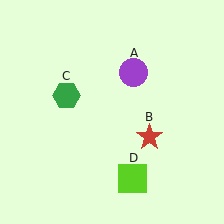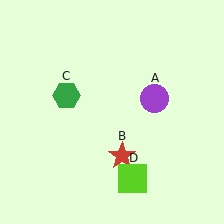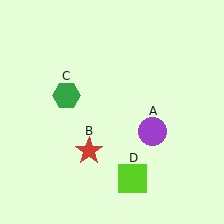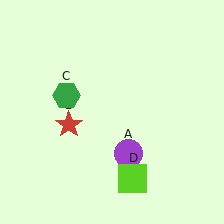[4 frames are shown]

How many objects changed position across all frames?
2 objects changed position: purple circle (object A), red star (object B).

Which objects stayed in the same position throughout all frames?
Green hexagon (object C) and lime square (object D) remained stationary.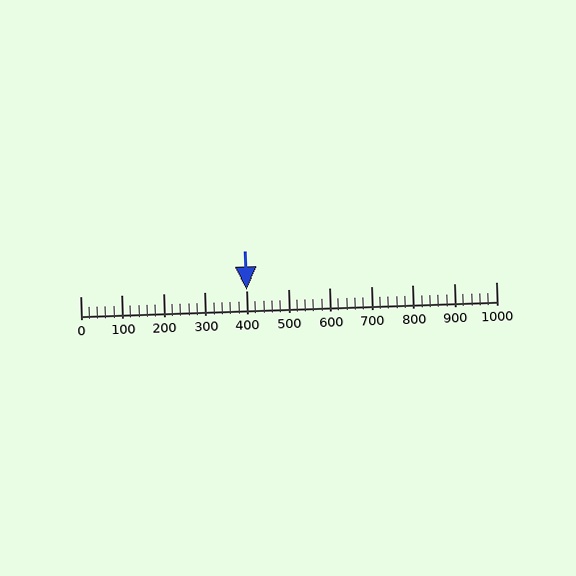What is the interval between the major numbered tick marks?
The major tick marks are spaced 100 units apart.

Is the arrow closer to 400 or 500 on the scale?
The arrow is closer to 400.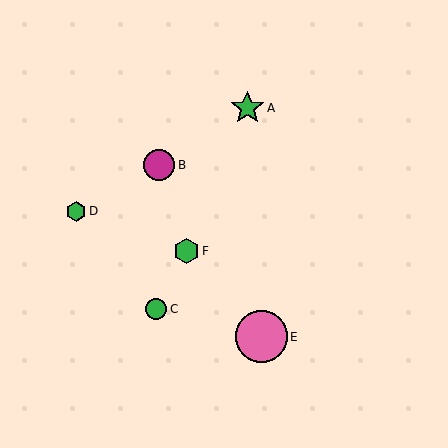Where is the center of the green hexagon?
The center of the green hexagon is at (186, 251).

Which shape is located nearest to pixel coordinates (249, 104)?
The green star (labeled A) at (247, 108) is nearest to that location.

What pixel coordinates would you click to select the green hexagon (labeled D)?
Click at (76, 211) to select the green hexagon D.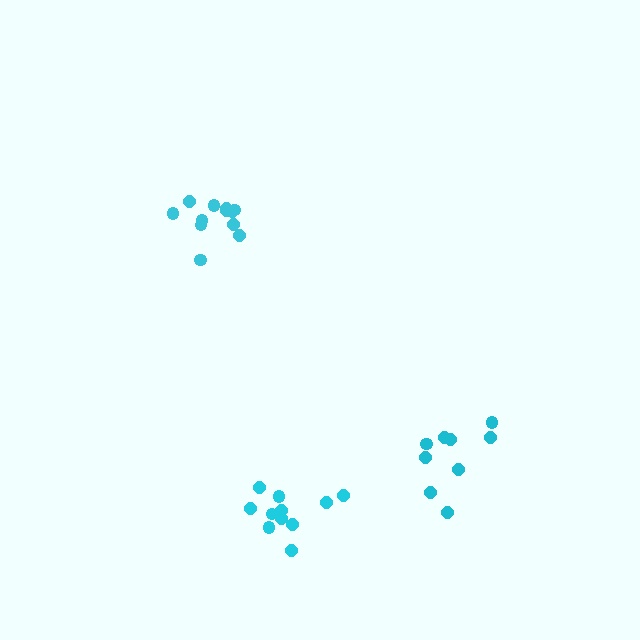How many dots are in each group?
Group 1: 9 dots, Group 2: 12 dots, Group 3: 11 dots (32 total).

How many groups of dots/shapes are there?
There are 3 groups.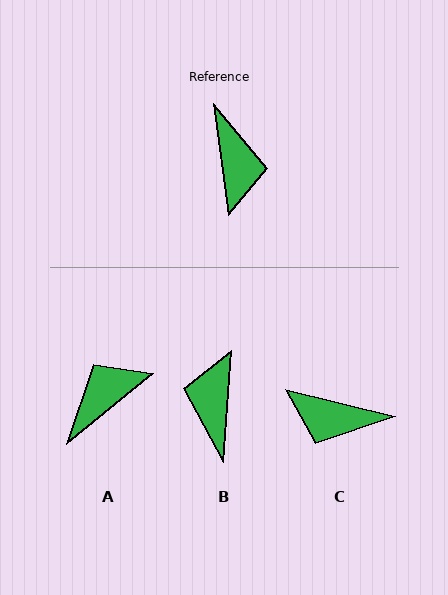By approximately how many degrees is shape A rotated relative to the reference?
Approximately 122 degrees counter-clockwise.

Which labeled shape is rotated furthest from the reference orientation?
B, about 168 degrees away.